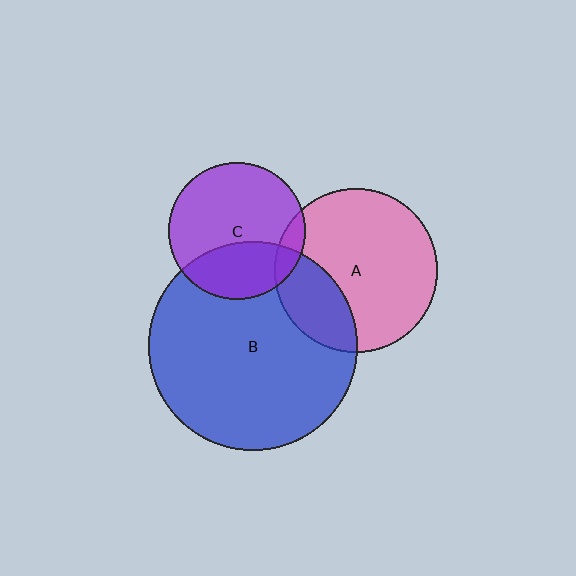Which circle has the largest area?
Circle B (blue).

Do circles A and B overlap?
Yes.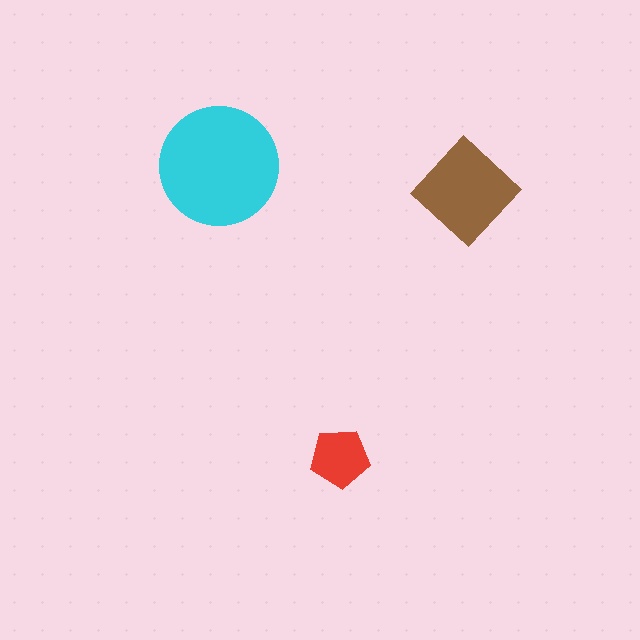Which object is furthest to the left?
The cyan circle is leftmost.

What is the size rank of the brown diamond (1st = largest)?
2nd.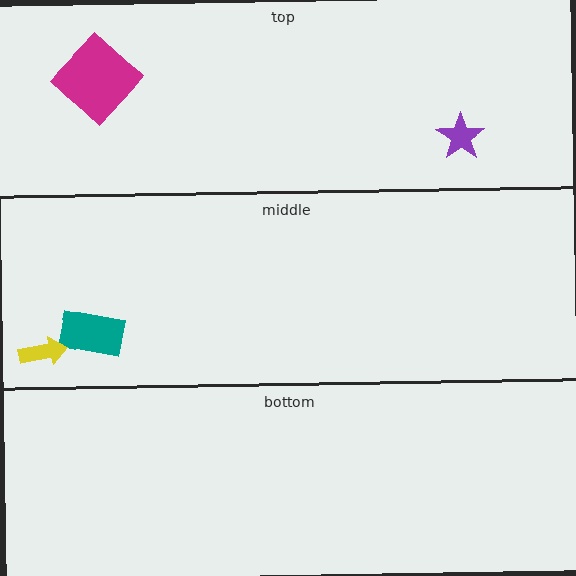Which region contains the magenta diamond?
The top region.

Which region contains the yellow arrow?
The middle region.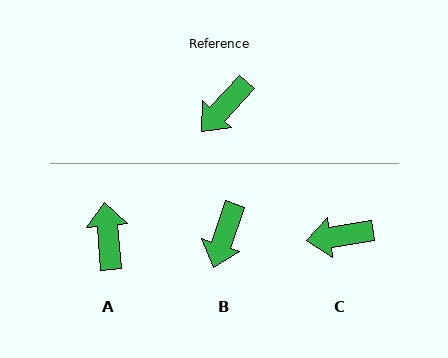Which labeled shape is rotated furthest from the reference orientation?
A, about 132 degrees away.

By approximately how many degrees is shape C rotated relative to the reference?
Approximately 39 degrees clockwise.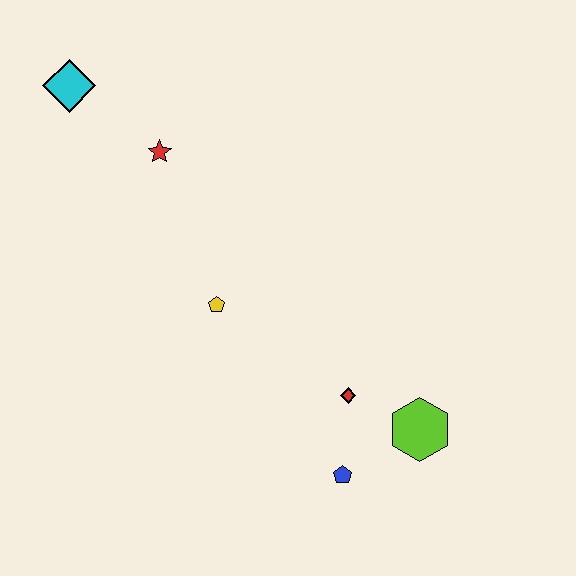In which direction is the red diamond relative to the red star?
The red diamond is below the red star.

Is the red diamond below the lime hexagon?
No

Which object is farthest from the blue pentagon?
The cyan diamond is farthest from the blue pentagon.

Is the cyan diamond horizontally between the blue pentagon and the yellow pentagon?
No